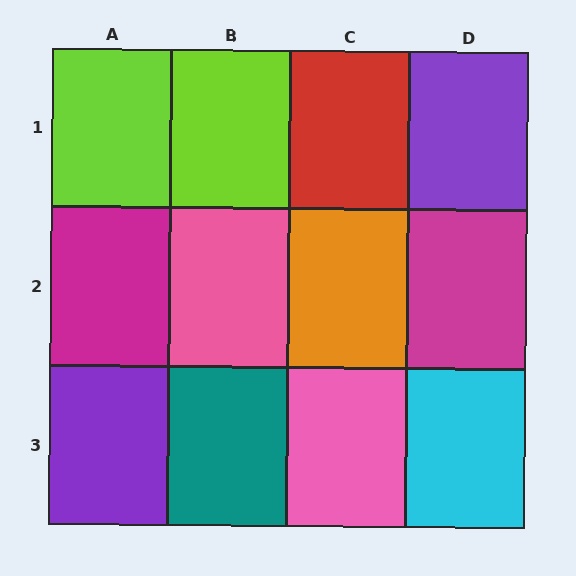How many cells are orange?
1 cell is orange.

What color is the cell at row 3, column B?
Teal.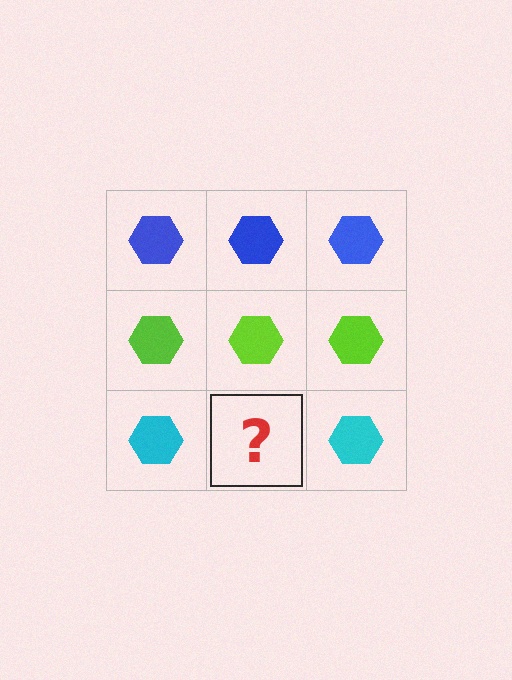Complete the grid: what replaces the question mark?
The question mark should be replaced with a cyan hexagon.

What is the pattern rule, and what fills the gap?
The rule is that each row has a consistent color. The gap should be filled with a cyan hexagon.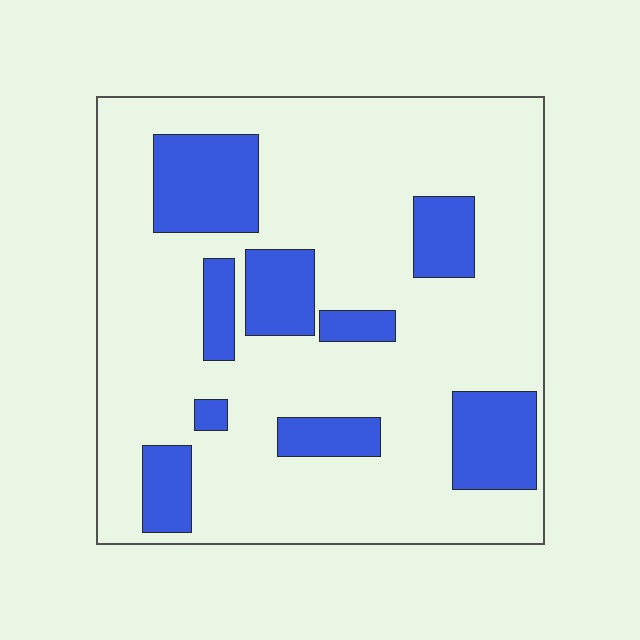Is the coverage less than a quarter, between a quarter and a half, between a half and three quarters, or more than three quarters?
Less than a quarter.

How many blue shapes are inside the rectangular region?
9.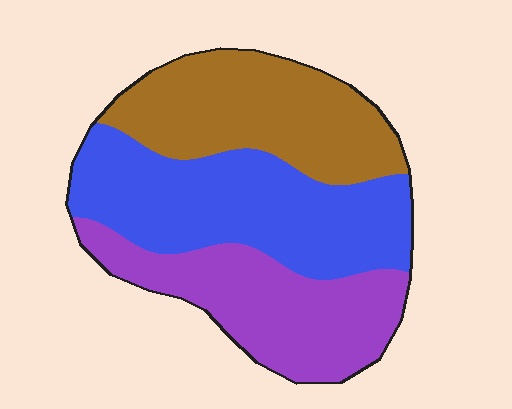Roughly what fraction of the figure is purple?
Purple takes up about one third (1/3) of the figure.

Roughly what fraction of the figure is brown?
Brown takes up between a sixth and a third of the figure.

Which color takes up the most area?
Blue, at roughly 40%.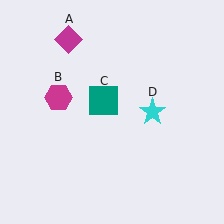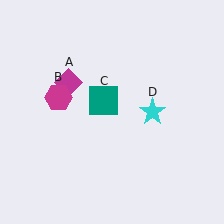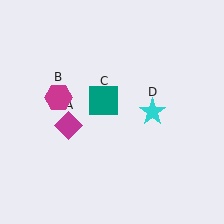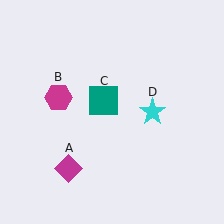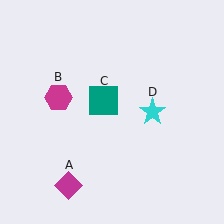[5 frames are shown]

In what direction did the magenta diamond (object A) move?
The magenta diamond (object A) moved down.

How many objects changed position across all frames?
1 object changed position: magenta diamond (object A).